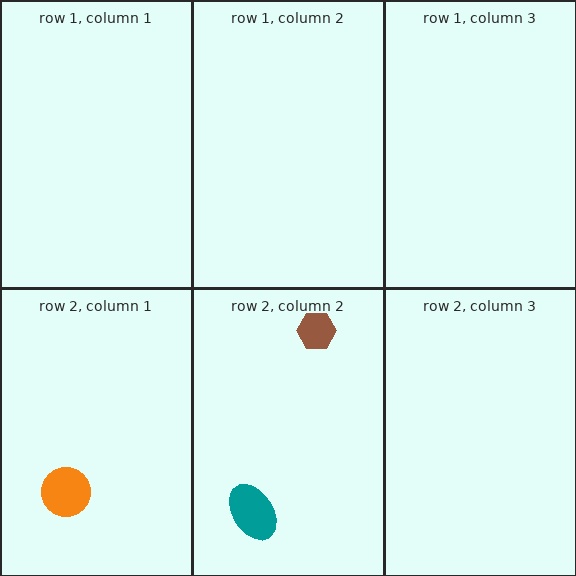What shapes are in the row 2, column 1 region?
The orange circle.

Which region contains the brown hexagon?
The row 2, column 2 region.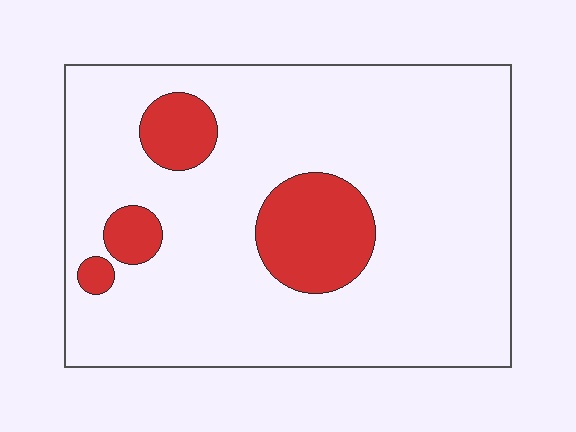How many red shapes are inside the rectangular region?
4.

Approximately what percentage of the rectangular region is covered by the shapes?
Approximately 15%.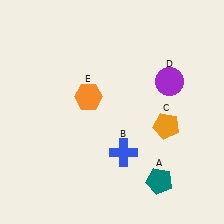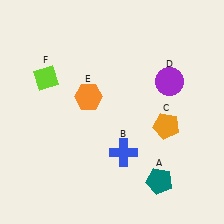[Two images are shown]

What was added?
A lime diamond (F) was added in Image 2.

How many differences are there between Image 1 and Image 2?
There is 1 difference between the two images.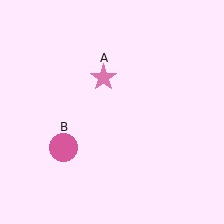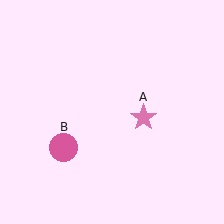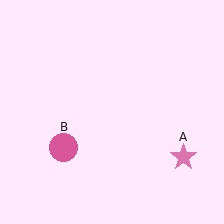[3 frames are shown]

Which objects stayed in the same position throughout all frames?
Pink circle (object B) remained stationary.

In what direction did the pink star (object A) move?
The pink star (object A) moved down and to the right.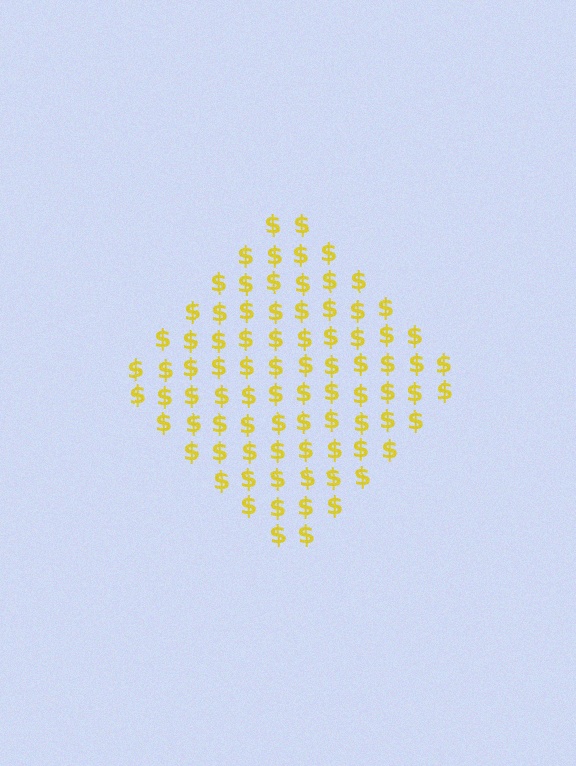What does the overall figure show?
The overall figure shows a diamond.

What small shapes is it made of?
It is made of small dollar signs.